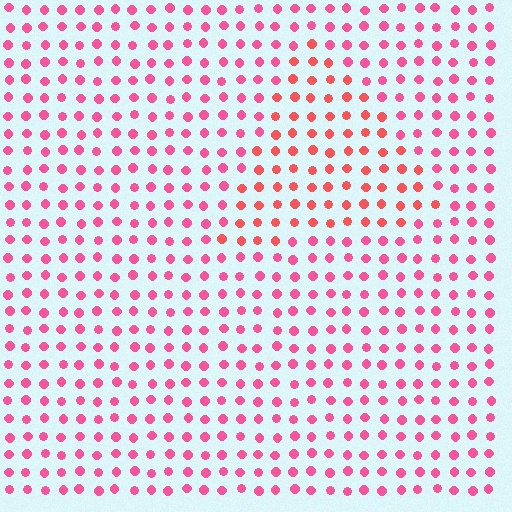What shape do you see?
I see a triangle.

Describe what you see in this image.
The image is filled with small pink elements in a uniform arrangement. A triangle-shaped region is visible where the elements are tinted to a slightly different hue, forming a subtle color boundary.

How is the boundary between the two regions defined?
The boundary is defined purely by a slight shift in hue (about 25 degrees). Spacing, size, and orientation are identical on both sides.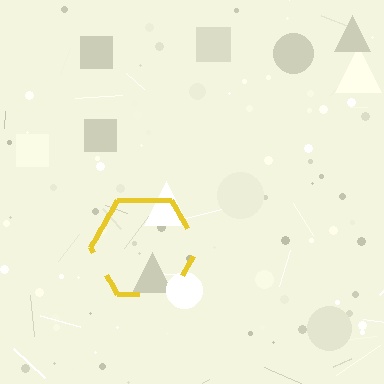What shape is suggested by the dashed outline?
The dashed outline suggests a hexagon.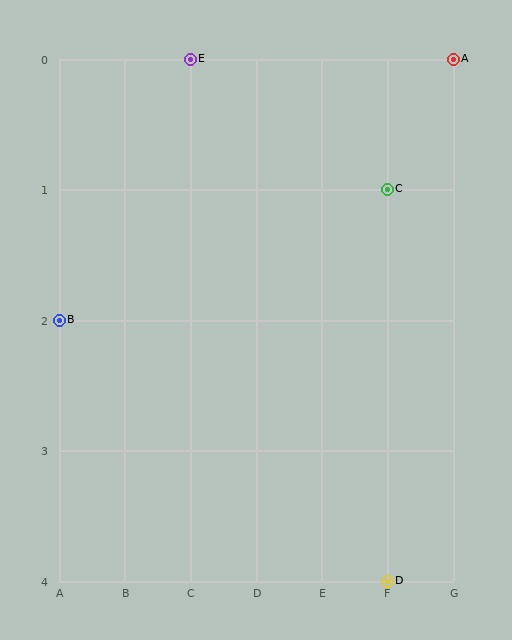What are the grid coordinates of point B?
Point B is at grid coordinates (A, 2).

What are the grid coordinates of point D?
Point D is at grid coordinates (F, 4).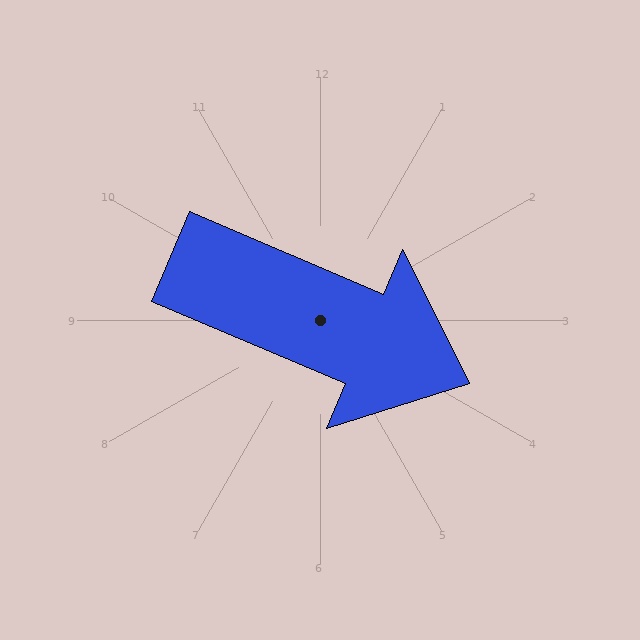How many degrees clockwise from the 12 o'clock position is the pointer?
Approximately 113 degrees.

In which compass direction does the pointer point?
Southeast.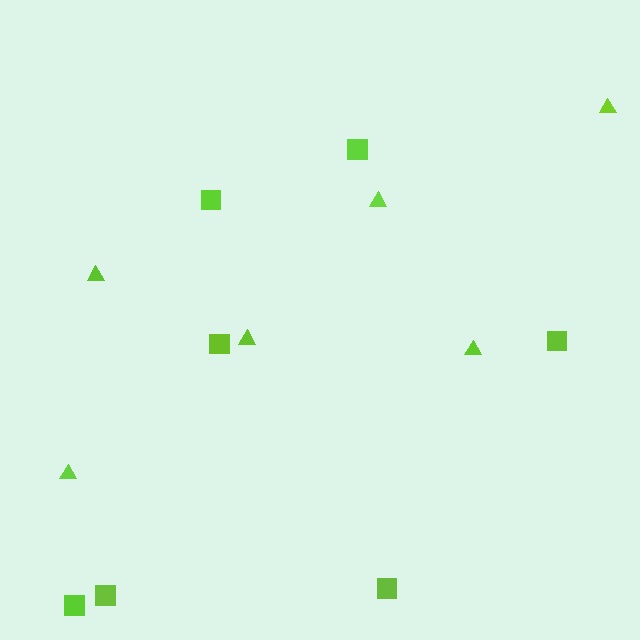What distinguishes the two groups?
There are 2 groups: one group of triangles (6) and one group of squares (7).